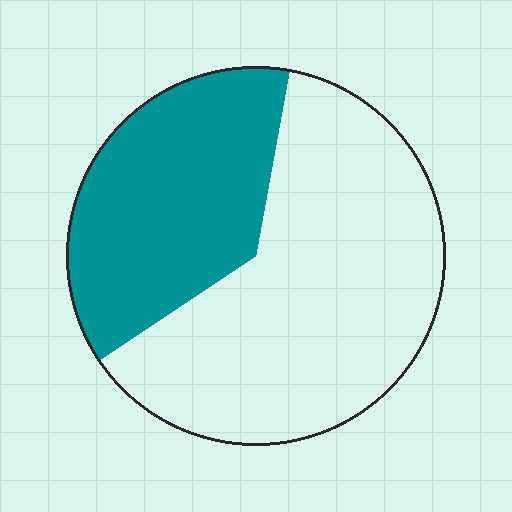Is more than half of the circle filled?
No.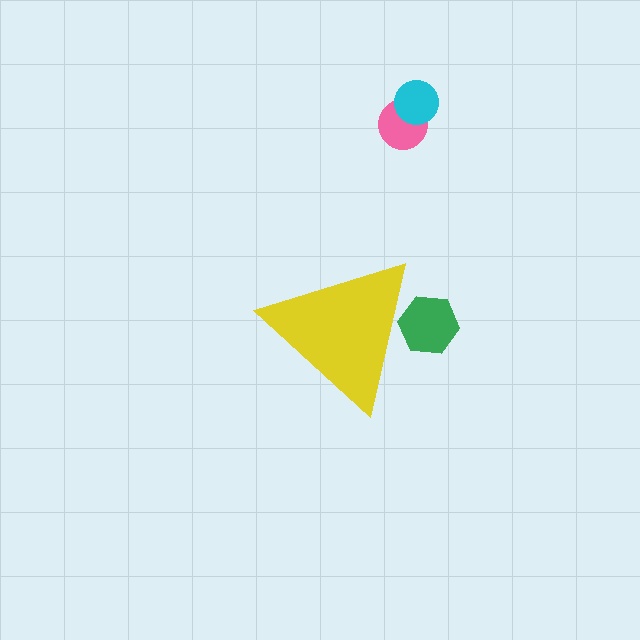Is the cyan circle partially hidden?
No, the cyan circle is fully visible.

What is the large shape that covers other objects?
A yellow triangle.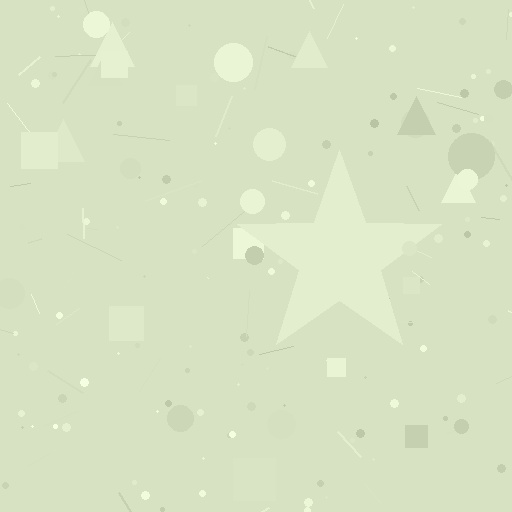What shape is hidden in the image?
A star is hidden in the image.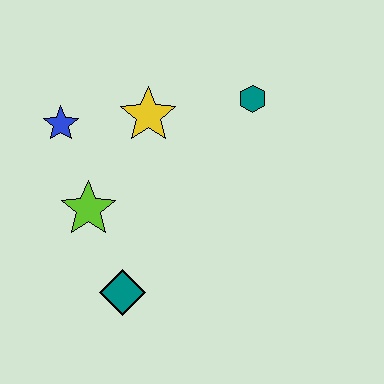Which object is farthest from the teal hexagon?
The teal diamond is farthest from the teal hexagon.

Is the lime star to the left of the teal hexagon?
Yes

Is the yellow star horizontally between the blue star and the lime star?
No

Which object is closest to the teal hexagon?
The yellow star is closest to the teal hexagon.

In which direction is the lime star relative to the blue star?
The lime star is below the blue star.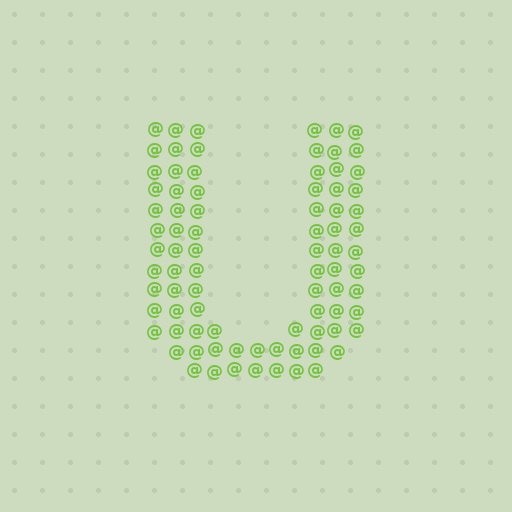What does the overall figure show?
The overall figure shows the letter U.